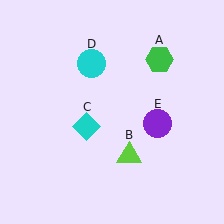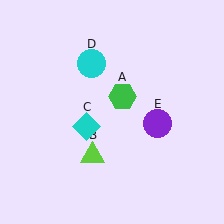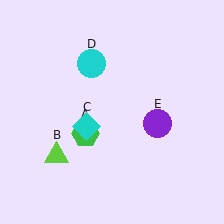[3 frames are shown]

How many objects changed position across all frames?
2 objects changed position: green hexagon (object A), lime triangle (object B).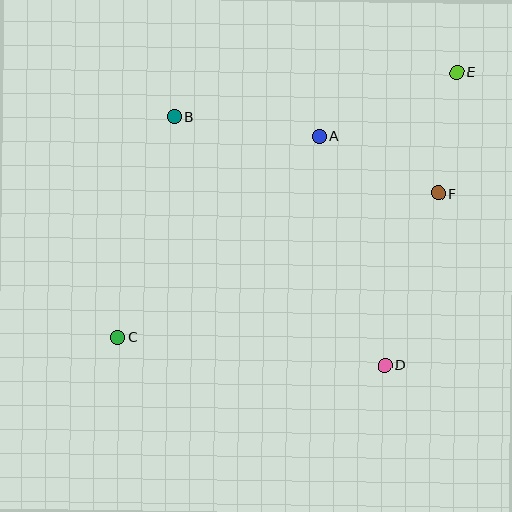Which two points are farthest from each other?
Points C and E are farthest from each other.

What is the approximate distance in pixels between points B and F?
The distance between B and F is approximately 275 pixels.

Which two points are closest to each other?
Points E and F are closest to each other.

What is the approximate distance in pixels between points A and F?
The distance between A and F is approximately 132 pixels.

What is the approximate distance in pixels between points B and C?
The distance between B and C is approximately 228 pixels.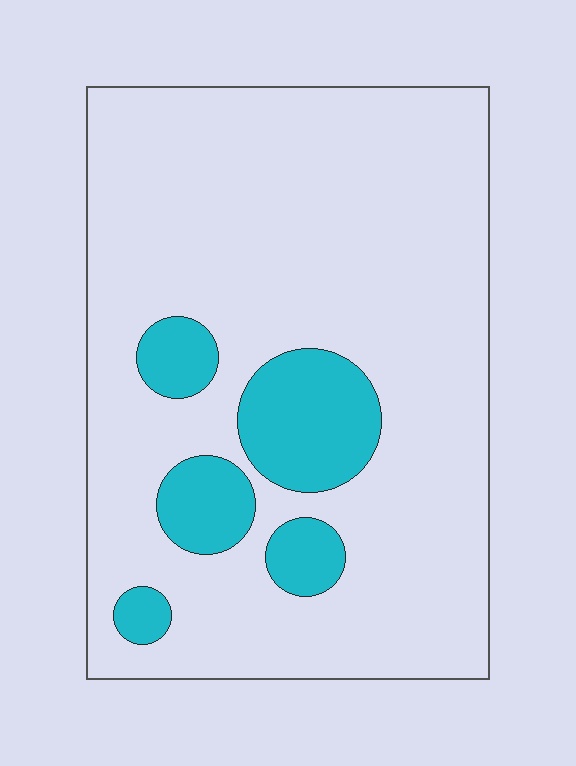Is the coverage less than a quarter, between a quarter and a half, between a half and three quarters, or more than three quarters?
Less than a quarter.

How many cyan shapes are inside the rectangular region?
5.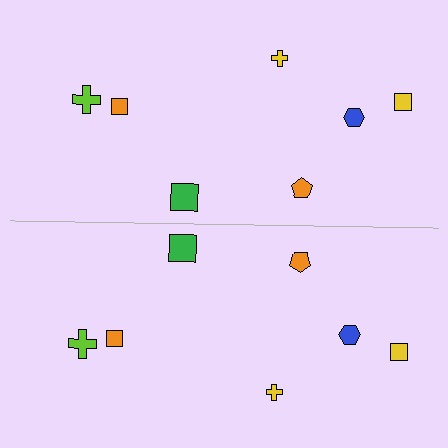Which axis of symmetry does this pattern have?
The pattern has a horizontal axis of symmetry running through the center of the image.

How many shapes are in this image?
There are 14 shapes in this image.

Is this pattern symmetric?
Yes, this pattern has bilateral (reflection) symmetry.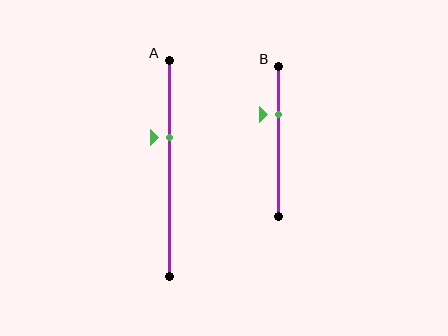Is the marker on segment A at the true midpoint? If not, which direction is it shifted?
No, the marker on segment A is shifted upward by about 14% of the segment length.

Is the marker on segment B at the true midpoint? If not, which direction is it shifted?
No, the marker on segment B is shifted upward by about 18% of the segment length.